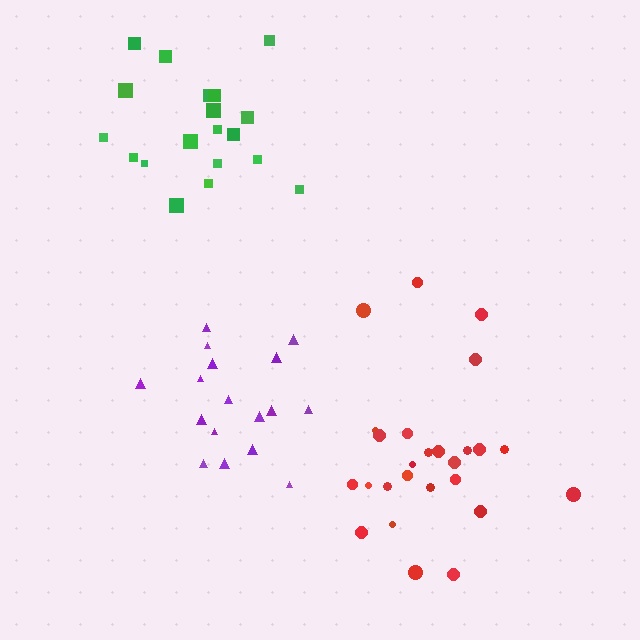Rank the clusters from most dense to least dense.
purple, red, green.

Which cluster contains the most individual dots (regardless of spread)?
Red (26).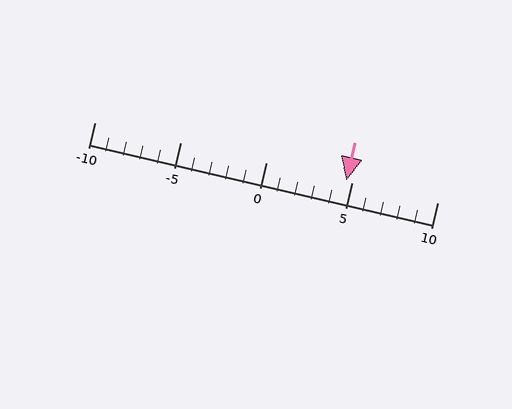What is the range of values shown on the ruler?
The ruler shows values from -10 to 10.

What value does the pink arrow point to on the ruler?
The pink arrow points to approximately 5.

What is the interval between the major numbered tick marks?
The major tick marks are spaced 5 units apart.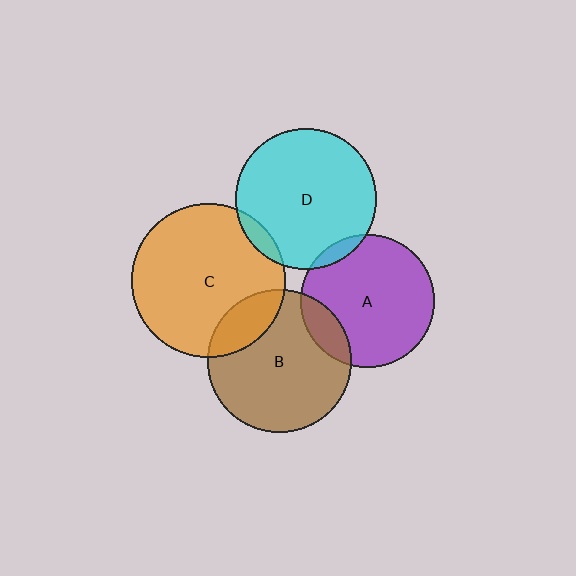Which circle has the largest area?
Circle C (orange).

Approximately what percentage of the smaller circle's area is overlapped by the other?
Approximately 5%.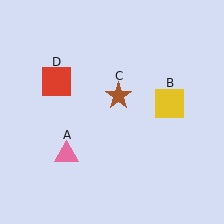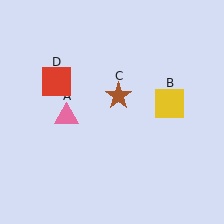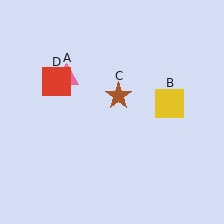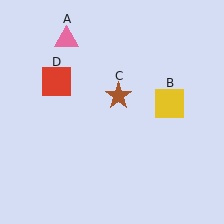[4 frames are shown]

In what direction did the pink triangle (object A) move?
The pink triangle (object A) moved up.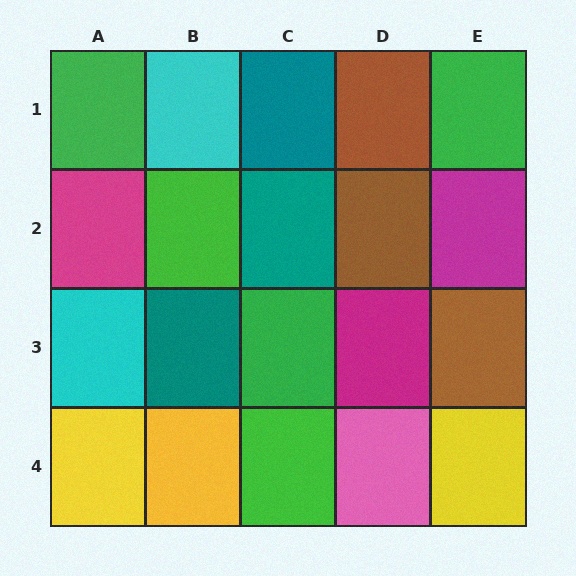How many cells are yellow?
3 cells are yellow.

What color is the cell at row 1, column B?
Cyan.